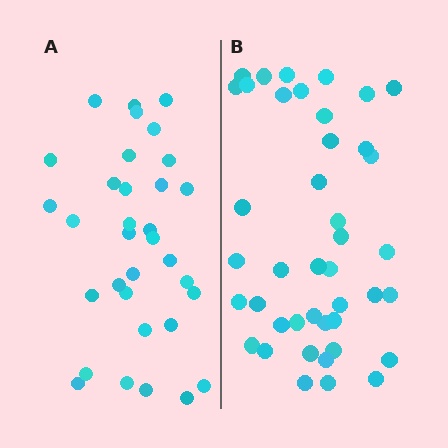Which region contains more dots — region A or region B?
Region B (the right region) has more dots.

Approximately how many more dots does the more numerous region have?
Region B has roughly 8 or so more dots than region A.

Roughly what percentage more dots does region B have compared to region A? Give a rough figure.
About 25% more.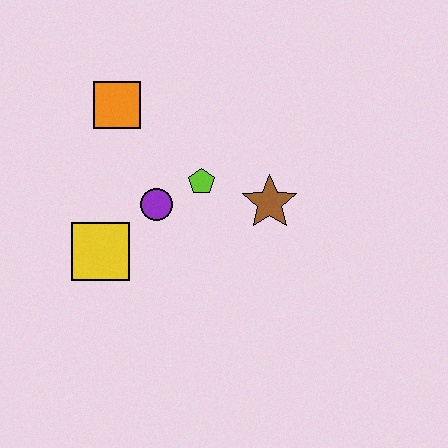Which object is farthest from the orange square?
The brown star is farthest from the orange square.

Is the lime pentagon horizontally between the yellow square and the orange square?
No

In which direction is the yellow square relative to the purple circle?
The yellow square is to the left of the purple circle.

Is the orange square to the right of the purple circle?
No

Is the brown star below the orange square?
Yes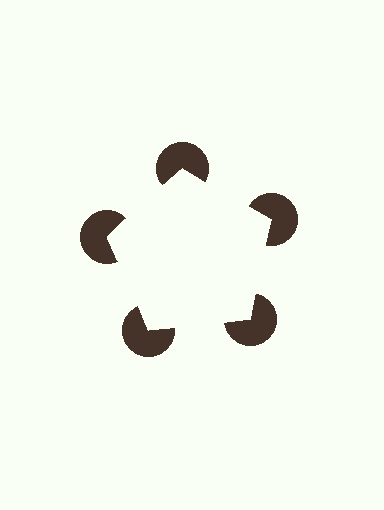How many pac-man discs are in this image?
There are 5 — one at each vertex of the illusory pentagon.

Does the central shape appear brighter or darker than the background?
It typically appears slightly brighter than the background, even though no actual brightness change is drawn.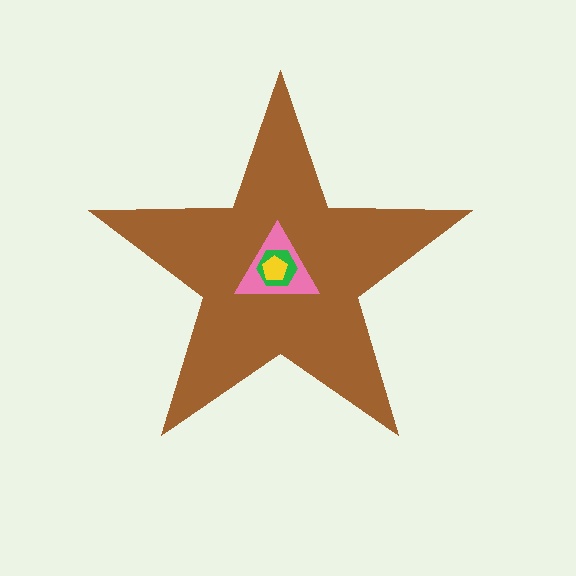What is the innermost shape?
The yellow pentagon.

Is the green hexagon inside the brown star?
Yes.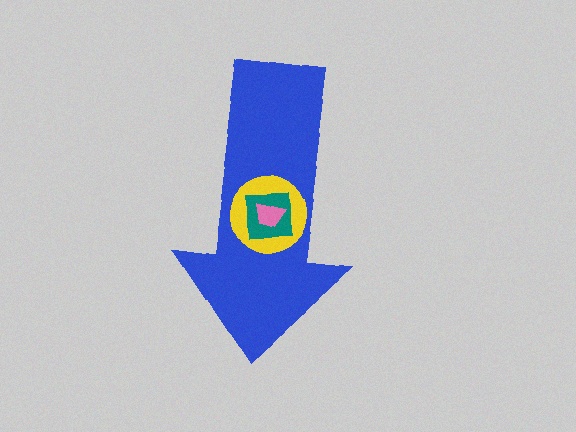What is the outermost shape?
The blue arrow.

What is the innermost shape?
The pink trapezoid.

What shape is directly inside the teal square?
The pink trapezoid.